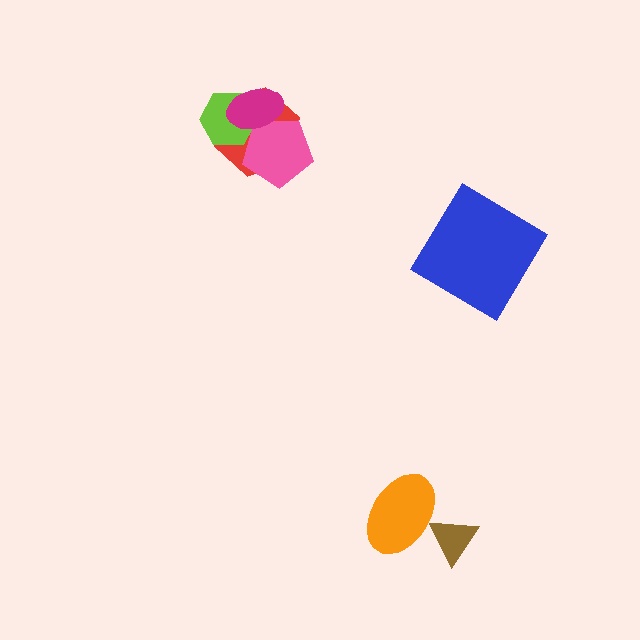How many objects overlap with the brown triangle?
1 object overlaps with the brown triangle.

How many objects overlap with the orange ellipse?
1 object overlaps with the orange ellipse.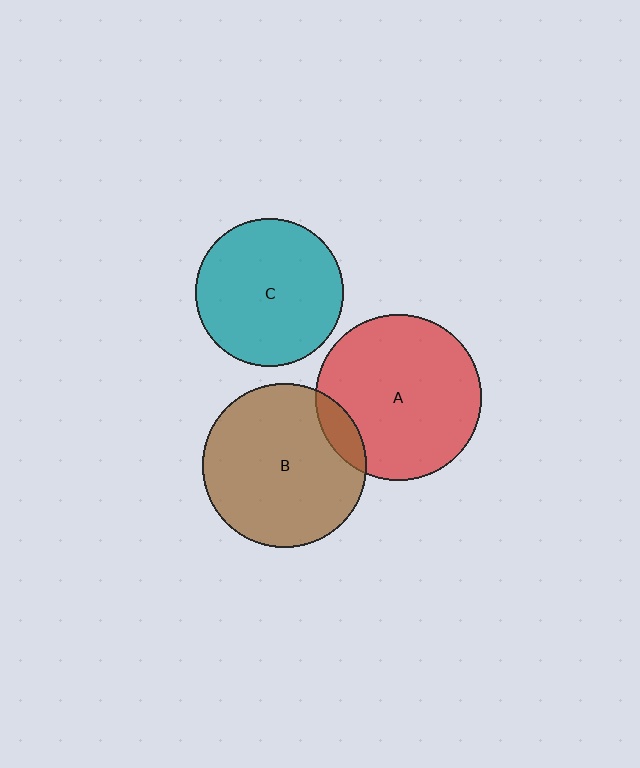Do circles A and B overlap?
Yes.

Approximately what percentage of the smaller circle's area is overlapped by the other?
Approximately 10%.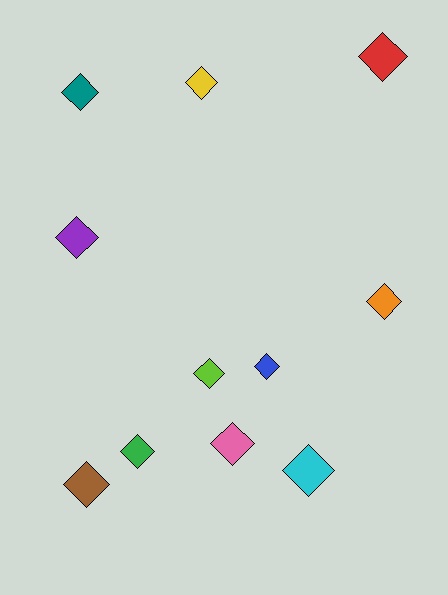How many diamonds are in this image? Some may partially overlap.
There are 11 diamonds.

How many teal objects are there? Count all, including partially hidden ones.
There is 1 teal object.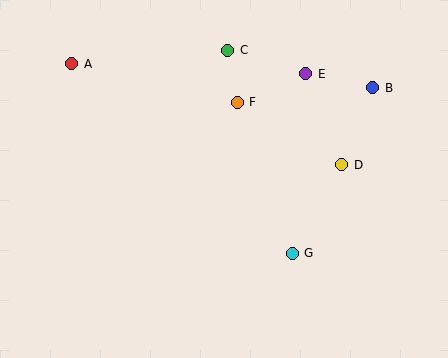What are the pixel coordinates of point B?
Point B is at (373, 88).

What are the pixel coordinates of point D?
Point D is at (342, 165).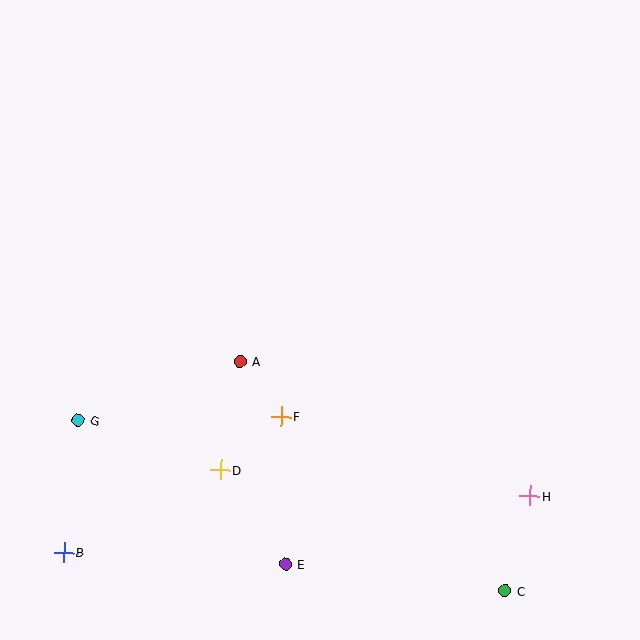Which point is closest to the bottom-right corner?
Point C is closest to the bottom-right corner.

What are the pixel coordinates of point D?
Point D is at (220, 470).